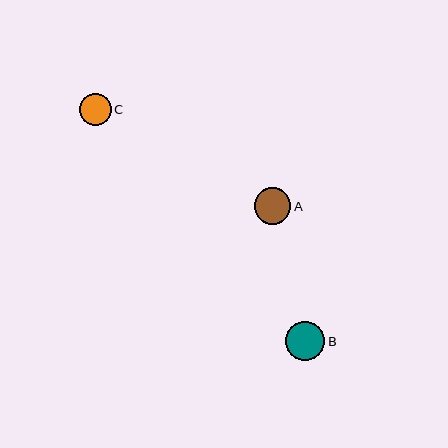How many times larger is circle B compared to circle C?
Circle B is approximately 1.2 times the size of circle C.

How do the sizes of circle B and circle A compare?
Circle B and circle A are approximately the same size.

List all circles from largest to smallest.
From largest to smallest: B, A, C.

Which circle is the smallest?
Circle C is the smallest with a size of approximately 32 pixels.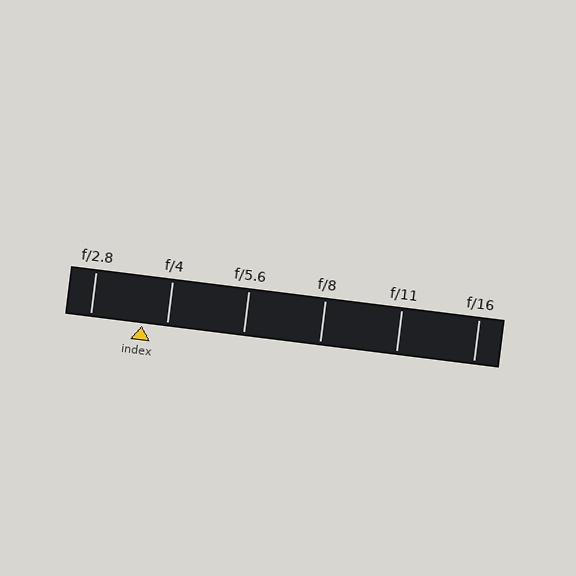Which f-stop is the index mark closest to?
The index mark is closest to f/4.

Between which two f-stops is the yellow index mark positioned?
The index mark is between f/2.8 and f/4.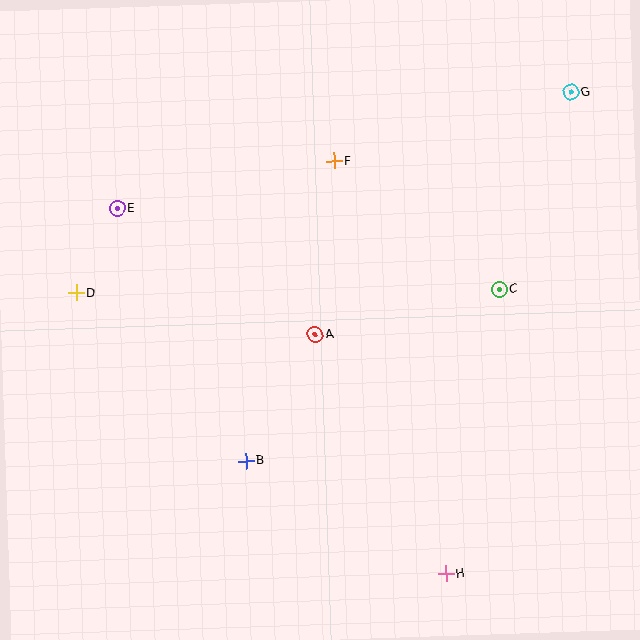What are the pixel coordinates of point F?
Point F is at (334, 161).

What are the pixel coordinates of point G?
Point G is at (571, 92).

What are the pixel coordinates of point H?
Point H is at (446, 574).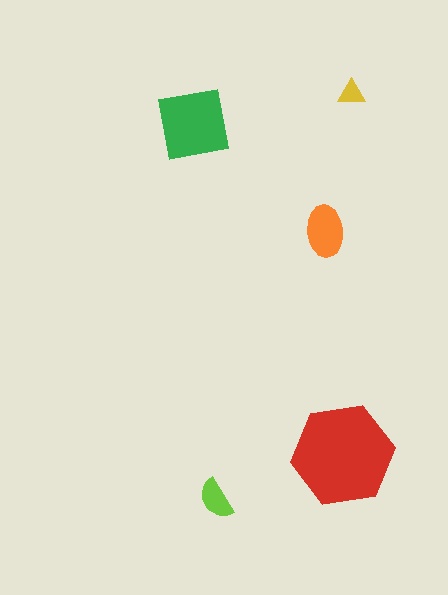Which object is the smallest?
The yellow triangle.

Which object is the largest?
The red hexagon.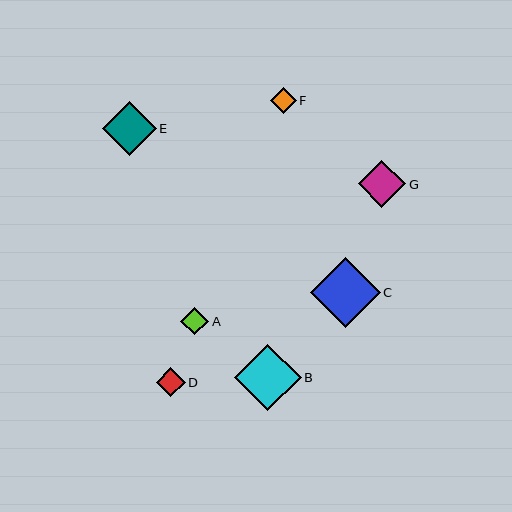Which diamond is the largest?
Diamond C is the largest with a size of approximately 69 pixels.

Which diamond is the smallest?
Diamond F is the smallest with a size of approximately 26 pixels.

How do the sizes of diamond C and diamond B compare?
Diamond C and diamond B are approximately the same size.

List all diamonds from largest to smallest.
From largest to smallest: C, B, E, G, D, A, F.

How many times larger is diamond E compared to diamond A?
Diamond E is approximately 2.0 times the size of diamond A.